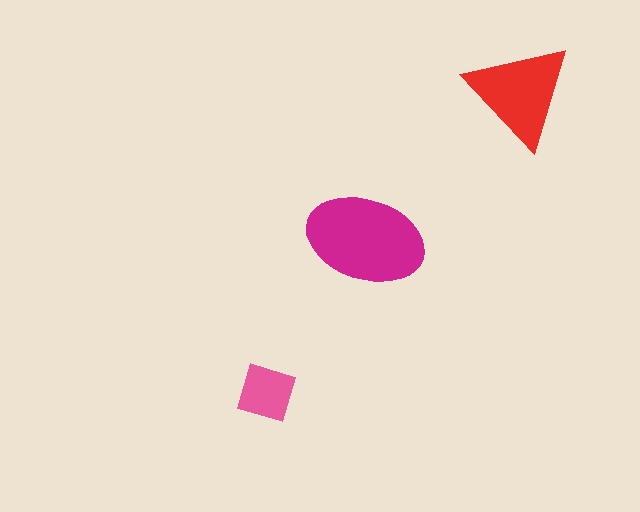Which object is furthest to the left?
The pink square is leftmost.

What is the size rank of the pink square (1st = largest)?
3rd.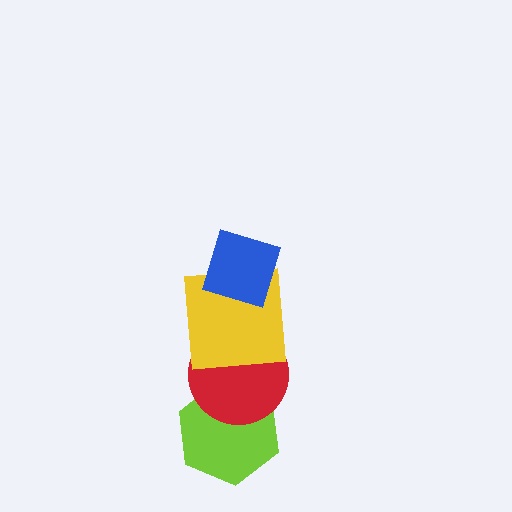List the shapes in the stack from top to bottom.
From top to bottom: the blue diamond, the yellow square, the red circle, the lime hexagon.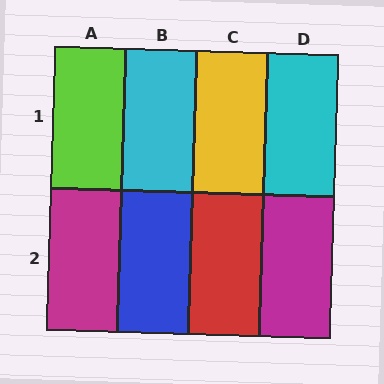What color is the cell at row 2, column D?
Magenta.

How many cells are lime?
1 cell is lime.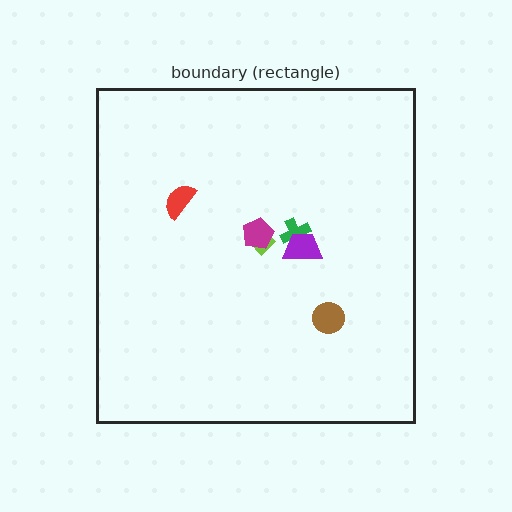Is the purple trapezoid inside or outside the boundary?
Inside.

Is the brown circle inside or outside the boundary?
Inside.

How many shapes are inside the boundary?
6 inside, 0 outside.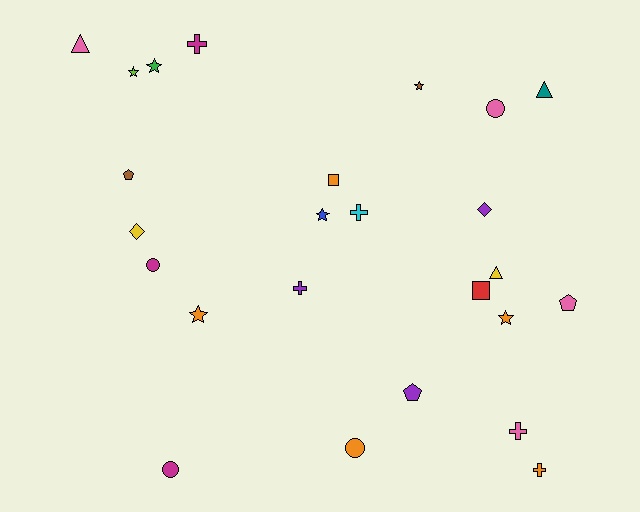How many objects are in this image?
There are 25 objects.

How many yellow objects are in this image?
There are 2 yellow objects.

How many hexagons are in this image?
There are no hexagons.